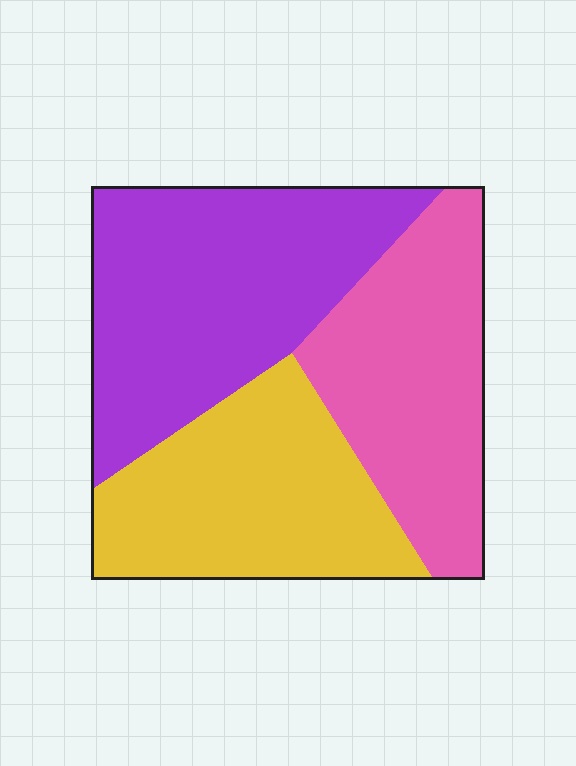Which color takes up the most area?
Purple, at roughly 40%.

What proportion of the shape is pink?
Pink covers around 30% of the shape.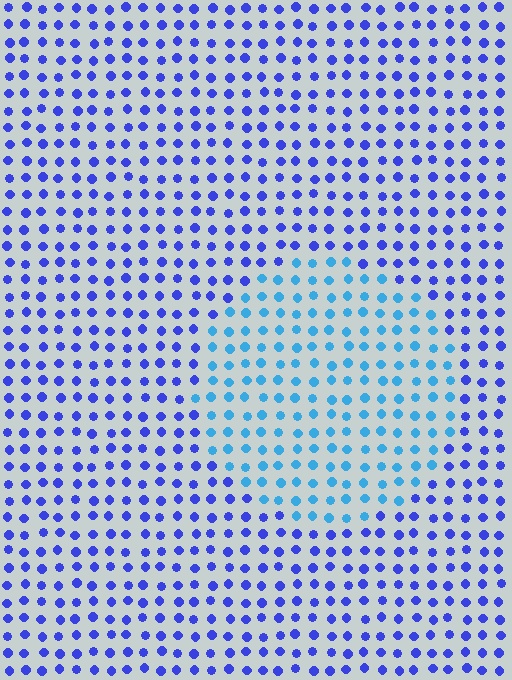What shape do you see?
I see a circle.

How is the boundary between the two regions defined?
The boundary is defined purely by a slight shift in hue (about 37 degrees). Spacing, size, and orientation are identical on both sides.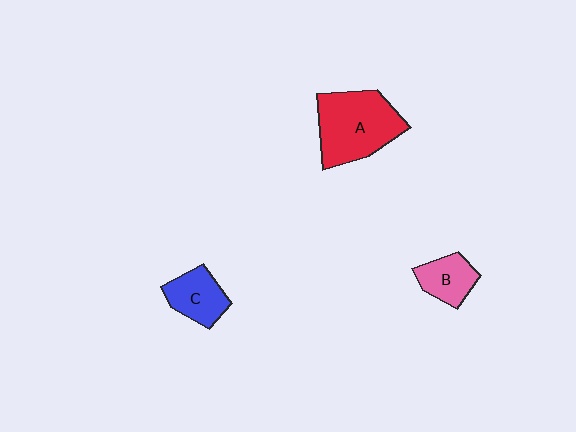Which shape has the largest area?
Shape A (red).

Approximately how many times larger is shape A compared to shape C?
Approximately 2.0 times.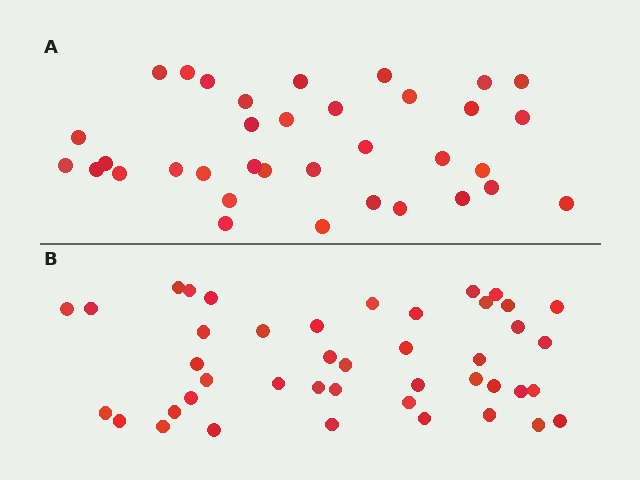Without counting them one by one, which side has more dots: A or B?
Region B (the bottom region) has more dots.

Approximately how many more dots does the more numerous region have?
Region B has roughly 8 or so more dots than region A.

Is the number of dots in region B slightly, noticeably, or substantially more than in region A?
Region B has only slightly more — the two regions are fairly close. The ratio is roughly 1.2 to 1.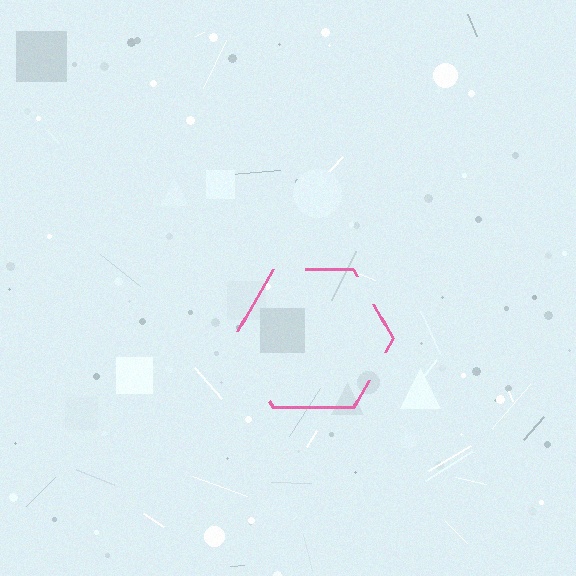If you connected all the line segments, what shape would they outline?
They would outline a hexagon.